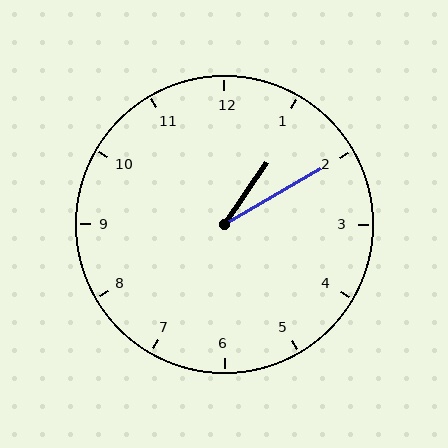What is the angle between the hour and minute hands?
Approximately 25 degrees.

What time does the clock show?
1:10.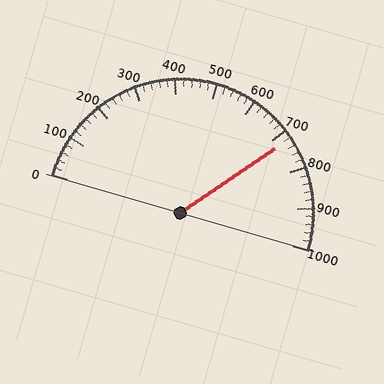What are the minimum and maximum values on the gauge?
The gauge ranges from 0 to 1000.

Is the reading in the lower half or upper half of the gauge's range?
The reading is in the upper half of the range (0 to 1000).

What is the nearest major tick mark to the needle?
The nearest major tick mark is 700.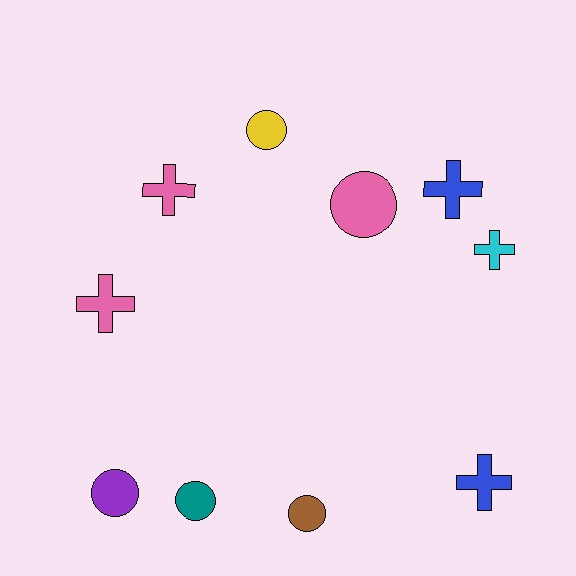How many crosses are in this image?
There are 5 crosses.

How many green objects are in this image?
There are no green objects.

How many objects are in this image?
There are 10 objects.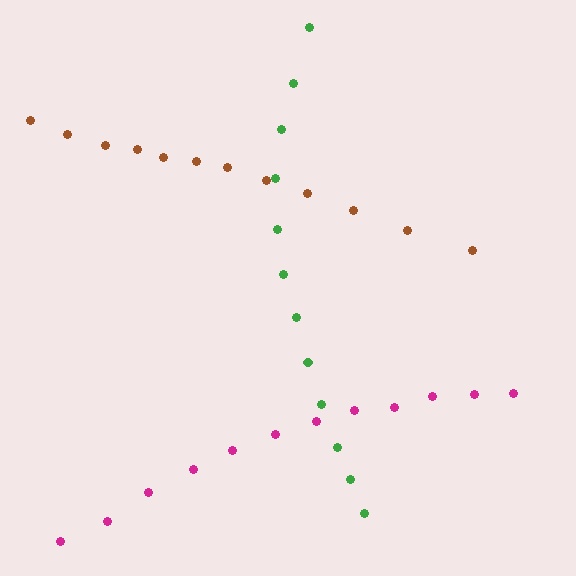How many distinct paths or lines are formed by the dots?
There are 3 distinct paths.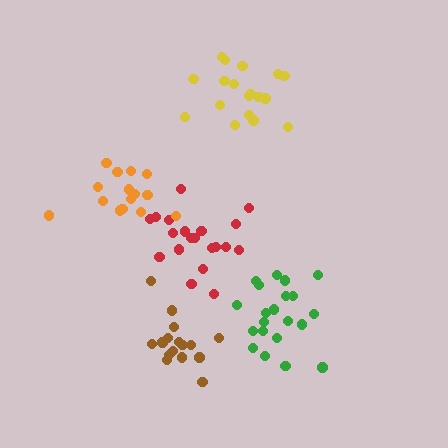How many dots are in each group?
Group 1: 20 dots, Group 2: 18 dots, Group 3: 15 dots, Group 4: 16 dots, Group 5: 21 dots (90 total).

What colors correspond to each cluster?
The clusters are colored: red, yellow, orange, brown, green.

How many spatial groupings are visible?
There are 5 spatial groupings.